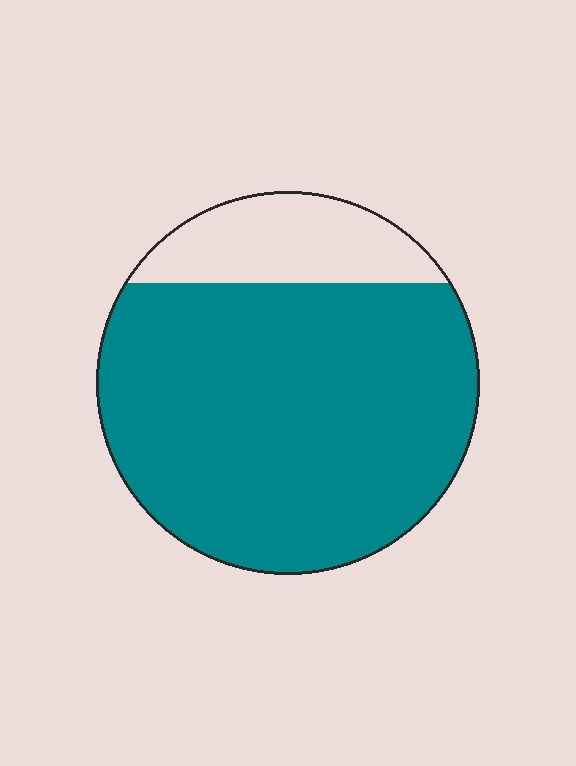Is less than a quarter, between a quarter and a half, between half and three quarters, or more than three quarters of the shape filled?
More than three quarters.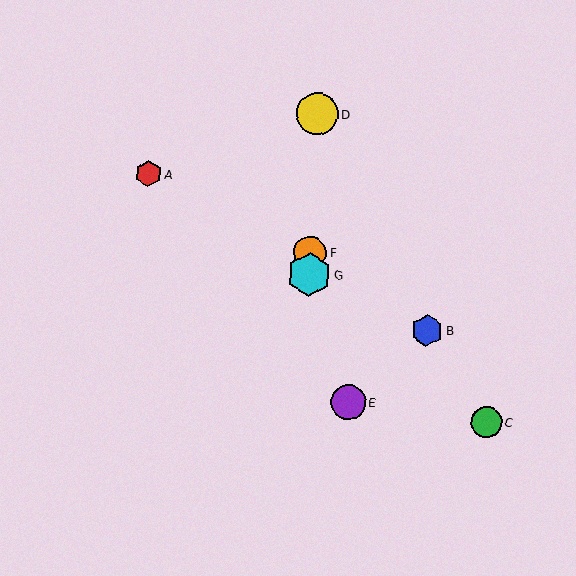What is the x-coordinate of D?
Object D is at x≈317.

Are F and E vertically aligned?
No, F is at x≈310 and E is at x≈348.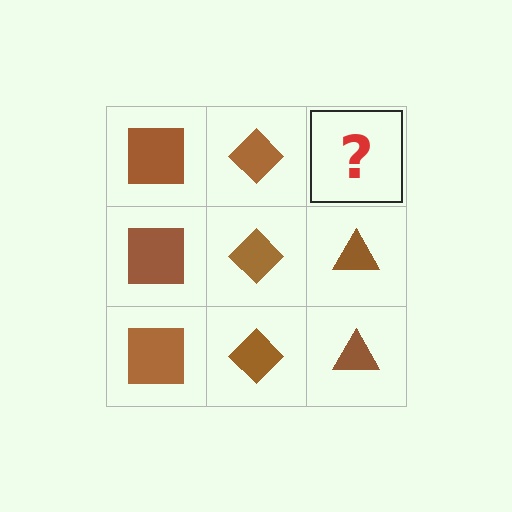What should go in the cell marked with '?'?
The missing cell should contain a brown triangle.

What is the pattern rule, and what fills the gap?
The rule is that each column has a consistent shape. The gap should be filled with a brown triangle.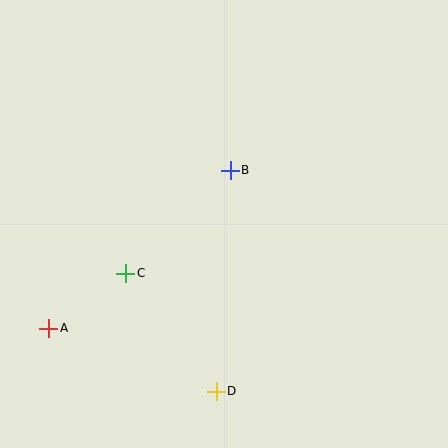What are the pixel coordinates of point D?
Point D is at (216, 391).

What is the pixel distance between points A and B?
The distance between A and B is 240 pixels.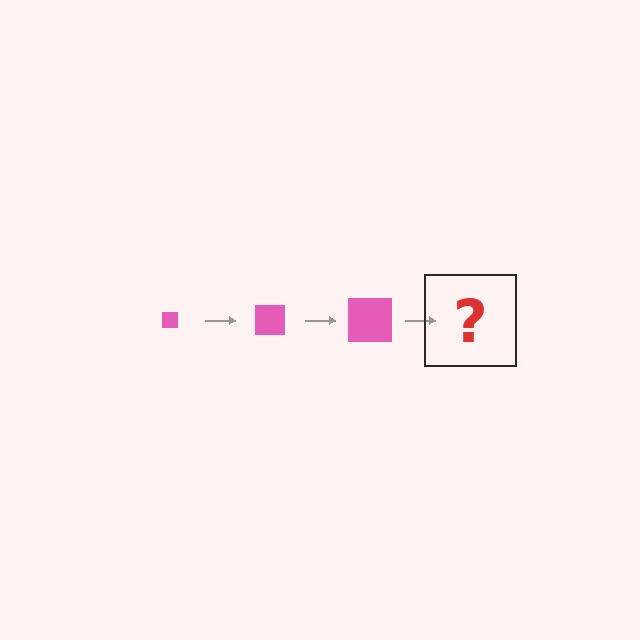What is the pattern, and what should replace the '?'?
The pattern is that the square gets progressively larger each step. The '?' should be a pink square, larger than the previous one.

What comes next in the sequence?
The next element should be a pink square, larger than the previous one.